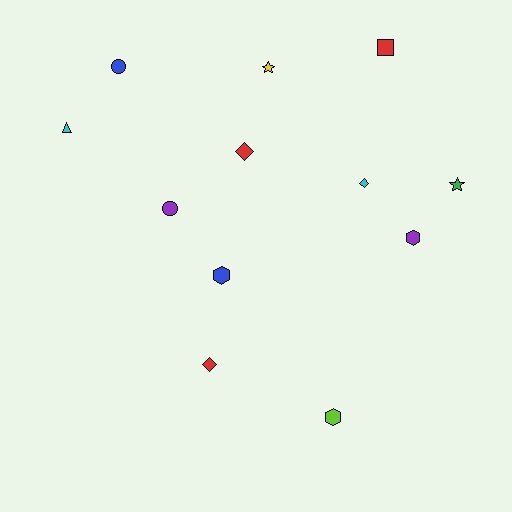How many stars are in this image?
There are 2 stars.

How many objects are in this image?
There are 12 objects.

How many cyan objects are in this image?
There are 2 cyan objects.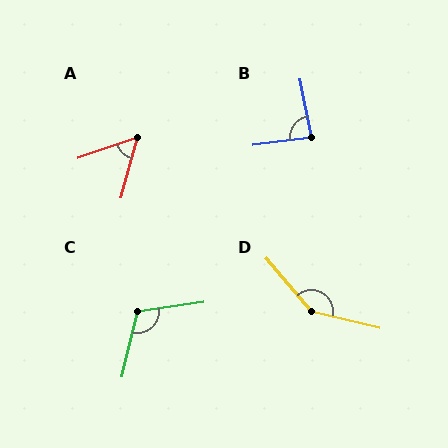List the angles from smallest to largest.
A (55°), B (86°), C (112°), D (144°).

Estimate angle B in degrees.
Approximately 86 degrees.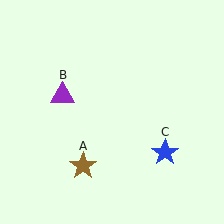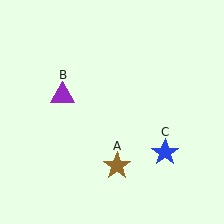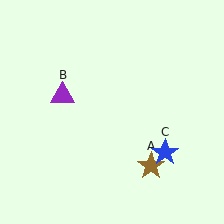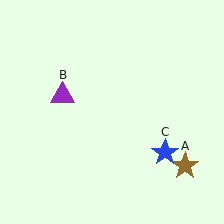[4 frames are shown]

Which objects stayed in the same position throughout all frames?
Purple triangle (object B) and blue star (object C) remained stationary.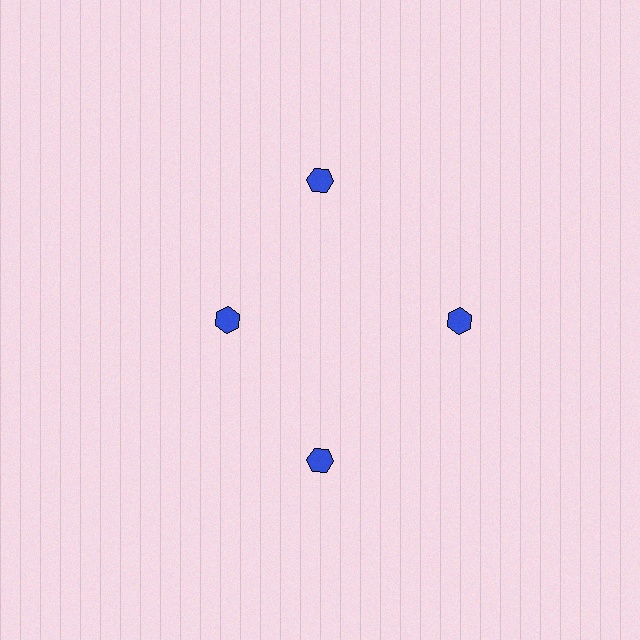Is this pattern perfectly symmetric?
No. The 4 blue hexagons are arranged in a ring, but one element near the 9 o'clock position is pulled inward toward the center, breaking the 4-fold rotational symmetry.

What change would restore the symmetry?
The symmetry would be restored by moving it outward, back onto the ring so that all 4 hexagons sit at equal angles and equal distance from the center.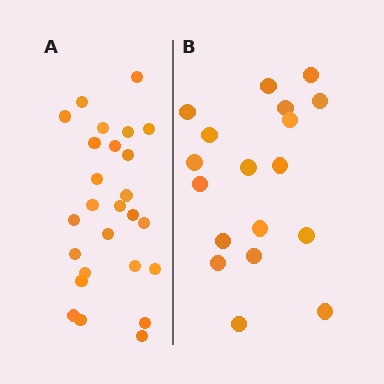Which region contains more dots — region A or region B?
Region A (the left region) has more dots.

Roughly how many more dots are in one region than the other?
Region A has roughly 8 or so more dots than region B.